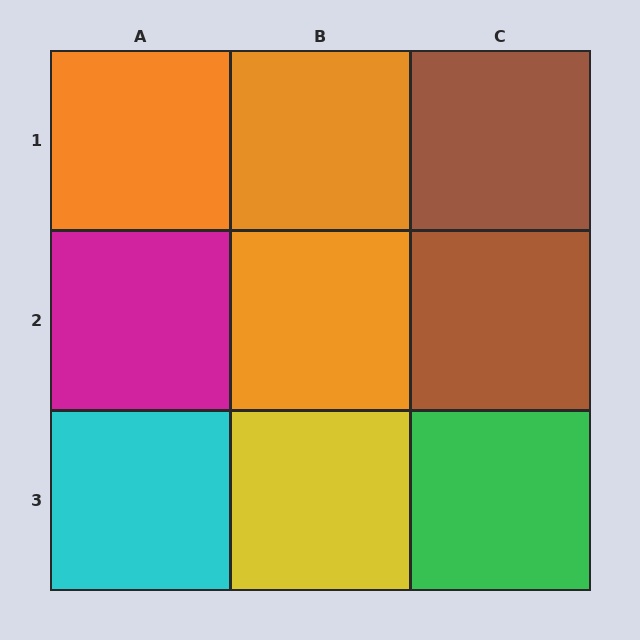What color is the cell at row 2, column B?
Orange.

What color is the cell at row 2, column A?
Magenta.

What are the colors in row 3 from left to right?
Cyan, yellow, green.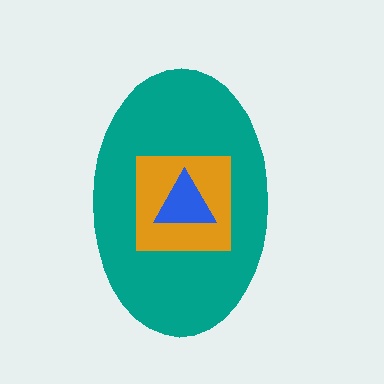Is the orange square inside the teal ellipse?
Yes.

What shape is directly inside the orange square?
The blue triangle.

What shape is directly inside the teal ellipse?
The orange square.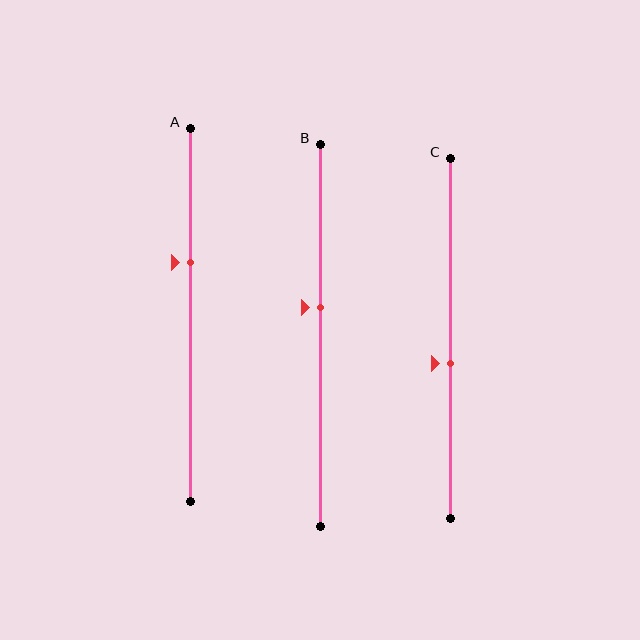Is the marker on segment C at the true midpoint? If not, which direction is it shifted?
No, the marker on segment C is shifted downward by about 7% of the segment length.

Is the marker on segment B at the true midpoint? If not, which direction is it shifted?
No, the marker on segment B is shifted upward by about 7% of the segment length.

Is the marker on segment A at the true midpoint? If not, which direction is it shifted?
No, the marker on segment A is shifted upward by about 14% of the segment length.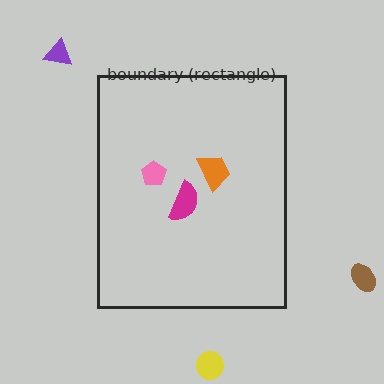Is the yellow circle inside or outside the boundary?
Outside.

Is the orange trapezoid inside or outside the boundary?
Inside.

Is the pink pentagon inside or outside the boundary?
Inside.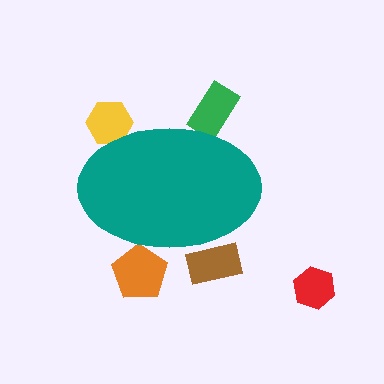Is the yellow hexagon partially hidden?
Yes, the yellow hexagon is partially hidden behind the teal ellipse.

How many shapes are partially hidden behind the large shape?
4 shapes are partially hidden.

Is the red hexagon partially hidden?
No, the red hexagon is fully visible.